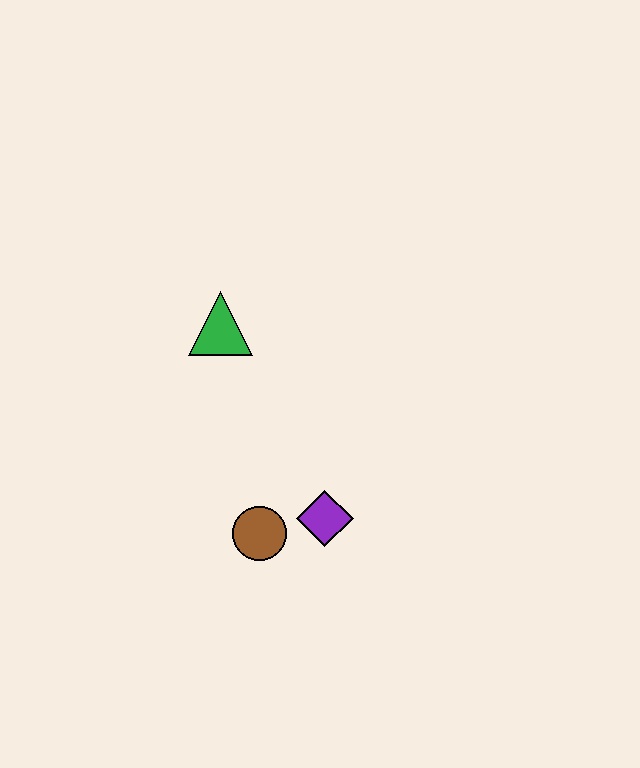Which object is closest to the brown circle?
The purple diamond is closest to the brown circle.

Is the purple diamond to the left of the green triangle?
No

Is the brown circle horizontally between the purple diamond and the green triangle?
Yes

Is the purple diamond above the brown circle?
Yes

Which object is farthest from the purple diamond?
The green triangle is farthest from the purple diamond.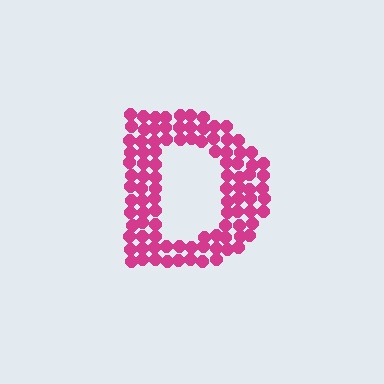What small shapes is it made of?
It is made of small circles.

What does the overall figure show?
The overall figure shows the letter D.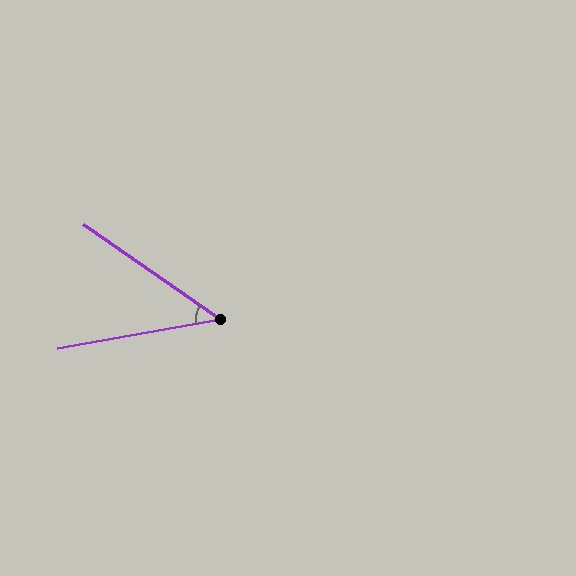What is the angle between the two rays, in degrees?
Approximately 45 degrees.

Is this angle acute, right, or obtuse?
It is acute.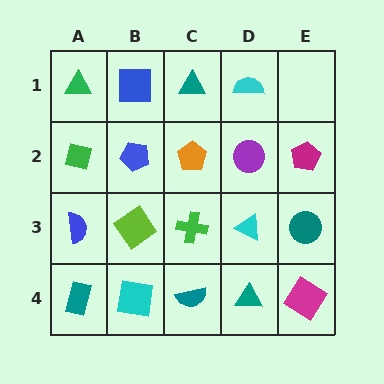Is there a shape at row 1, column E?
No, that cell is empty.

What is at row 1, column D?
A cyan semicircle.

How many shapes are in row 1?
4 shapes.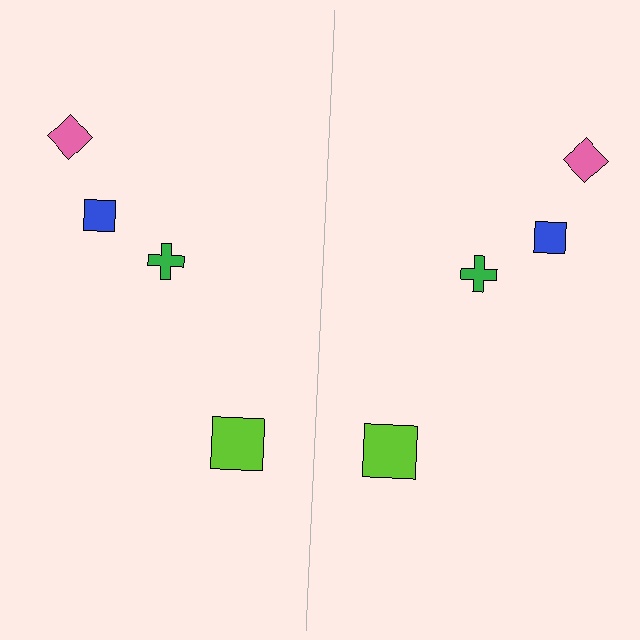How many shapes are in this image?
There are 8 shapes in this image.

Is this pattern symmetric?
Yes, this pattern has bilateral (reflection) symmetry.